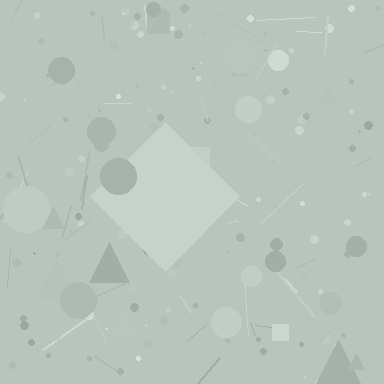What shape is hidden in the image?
A diamond is hidden in the image.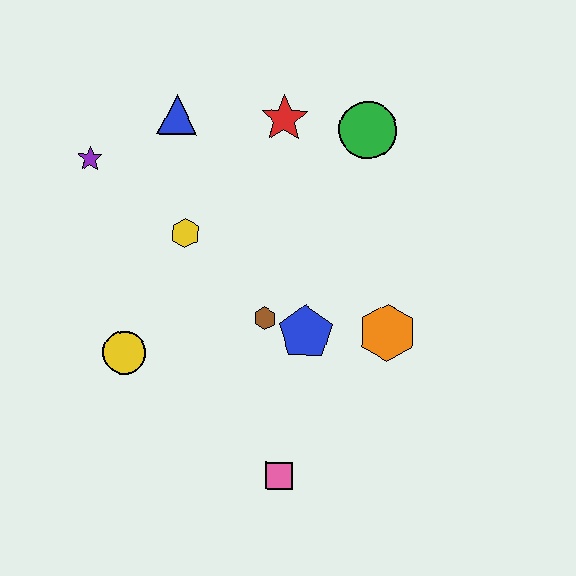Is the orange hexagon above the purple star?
No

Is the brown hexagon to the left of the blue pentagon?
Yes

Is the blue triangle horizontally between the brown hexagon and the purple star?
Yes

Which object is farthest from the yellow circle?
The green circle is farthest from the yellow circle.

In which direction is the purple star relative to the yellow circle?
The purple star is above the yellow circle.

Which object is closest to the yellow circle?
The yellow hexagon is closest to the yellow circle.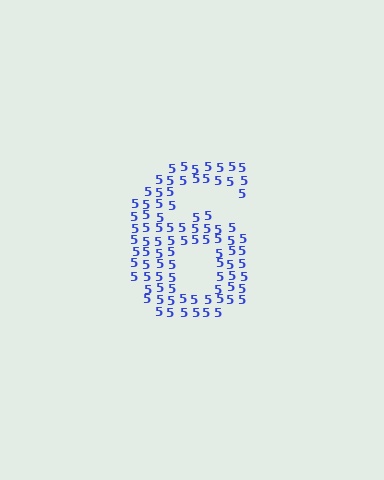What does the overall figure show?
The overall figure shows the digit 6.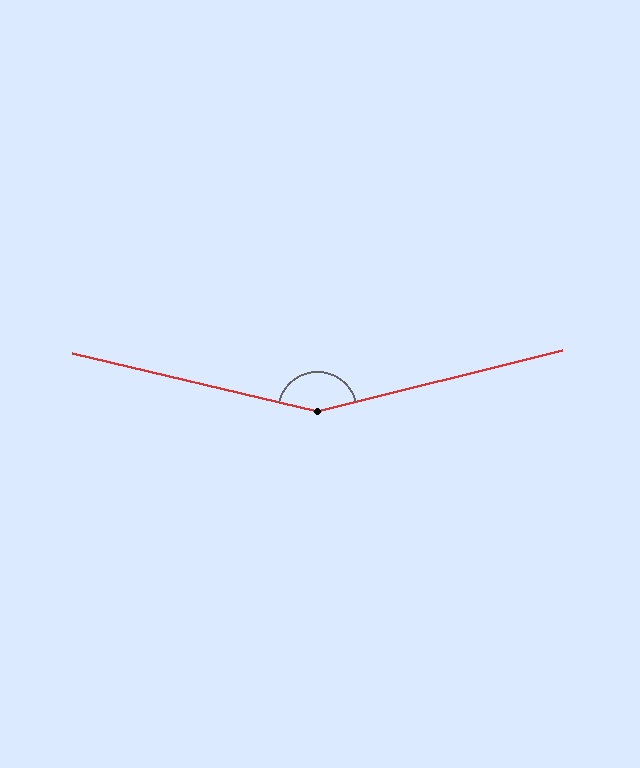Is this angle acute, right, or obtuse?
It is obtuse.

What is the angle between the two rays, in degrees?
Approximately 153 degrees.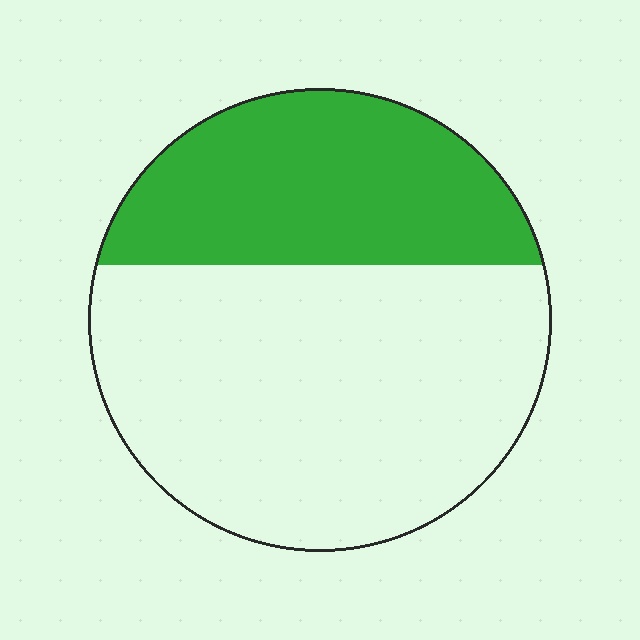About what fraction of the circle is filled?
About one third (1/3).